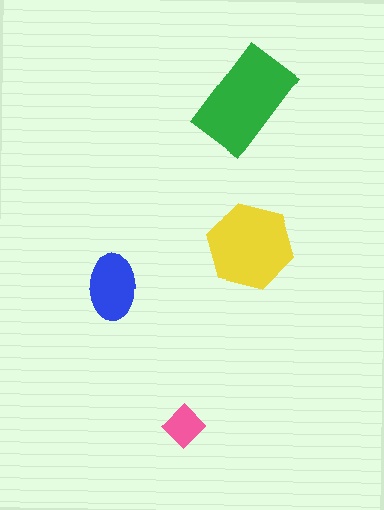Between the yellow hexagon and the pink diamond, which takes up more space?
The yellow hexagon.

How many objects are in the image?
There are 4 objects in the image.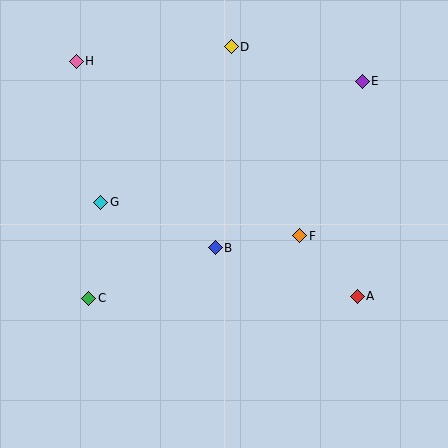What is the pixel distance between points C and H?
The distance between C and H is 237 pixels.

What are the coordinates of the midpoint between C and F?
The midpoint between C and F is at (194, 267).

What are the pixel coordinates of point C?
Point C is at (89, 298).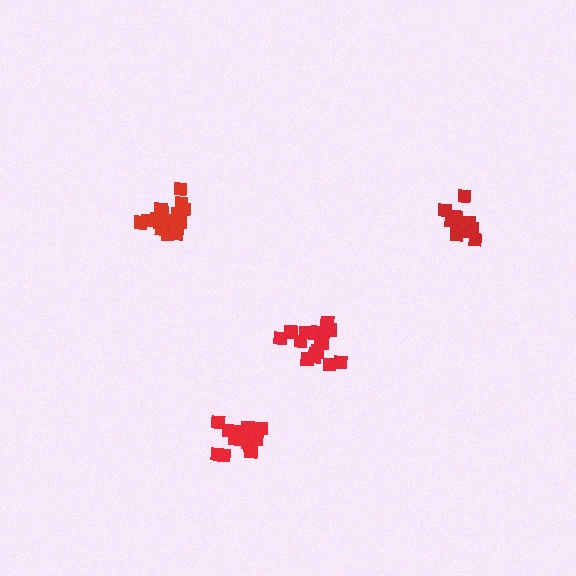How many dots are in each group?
Group 1: 12 dots, Group 2: 16 dots, Group 3: 16 dots, Group 4: 14 dots (58 total).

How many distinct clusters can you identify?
There are 4 distinct clusters.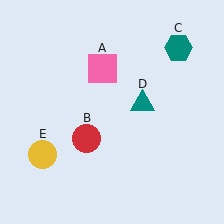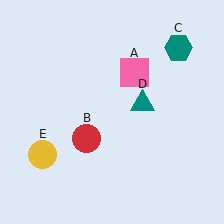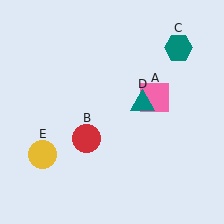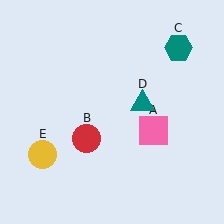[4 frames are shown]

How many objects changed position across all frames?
1 object changed position: pink square (object A).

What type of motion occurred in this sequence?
The pink square (object A) rotated clockwise around the center of the scene.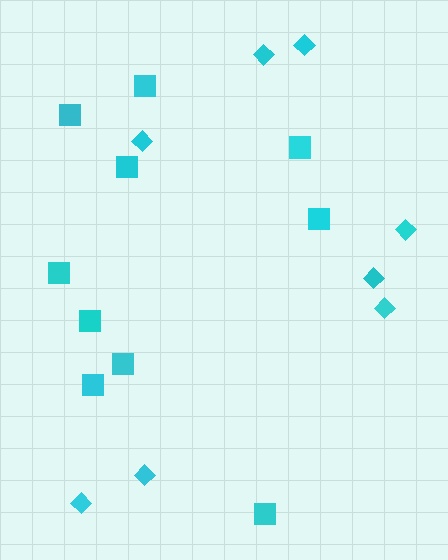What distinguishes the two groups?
There are 2 groups: one group of diamonds (8) and one group of squares (10).